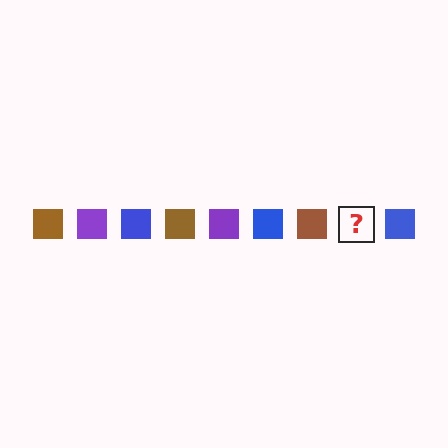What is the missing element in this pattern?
The missing element is a purple square.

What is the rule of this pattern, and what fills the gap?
The rule is that the pattern cycles through brown, purple, blue squares. The gap should be filled with a purple square.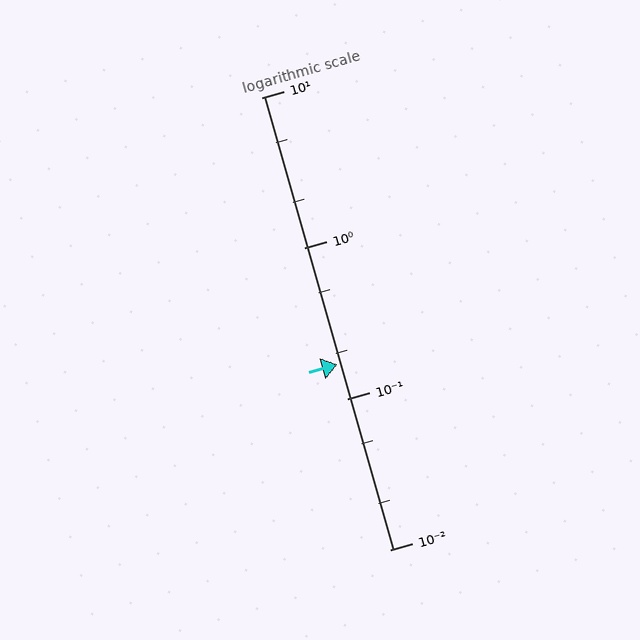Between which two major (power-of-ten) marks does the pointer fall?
The pointer is between 0.1 and 1.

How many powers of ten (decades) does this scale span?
The scale spans 3 decades, from 0.01 to 10.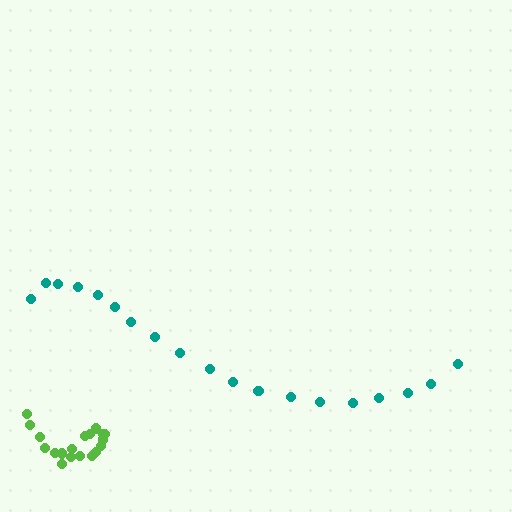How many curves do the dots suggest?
There are 2 distinct paths.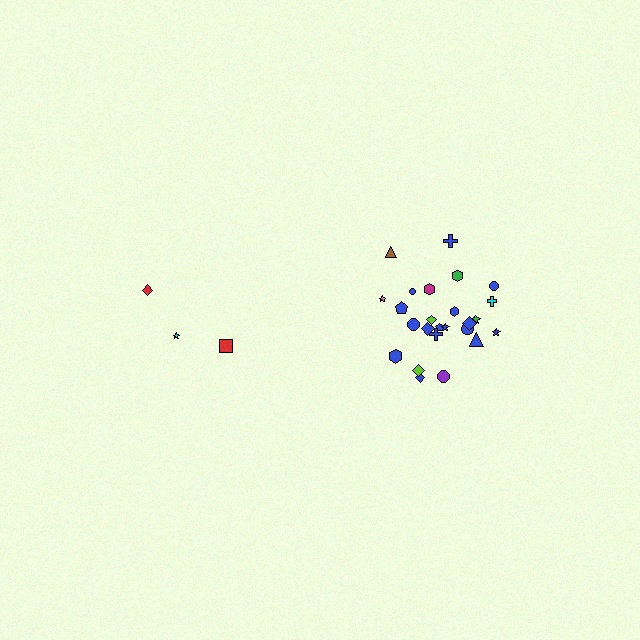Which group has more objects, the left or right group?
The right group.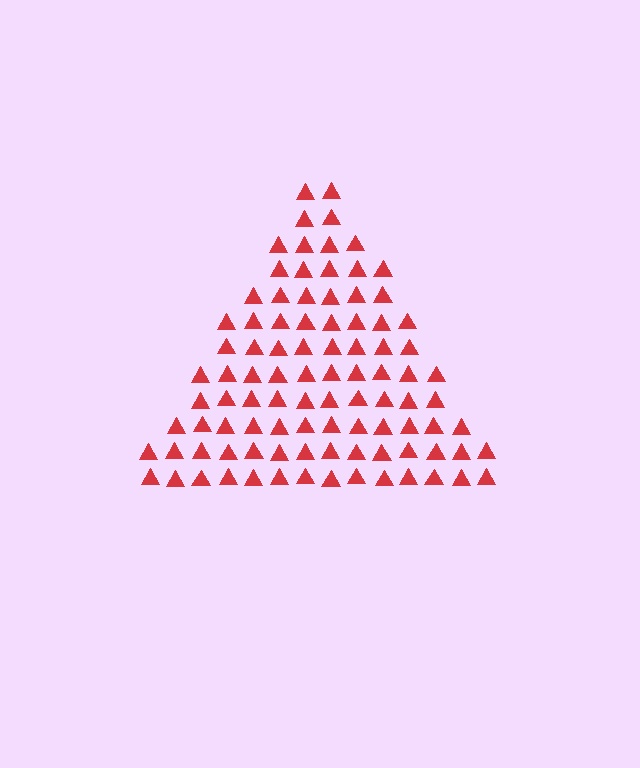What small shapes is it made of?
It is made of small triangles.